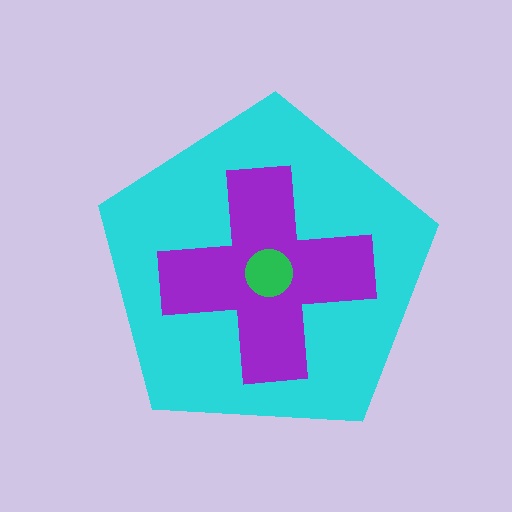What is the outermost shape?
The cyan pentagon.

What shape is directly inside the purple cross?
The green circle.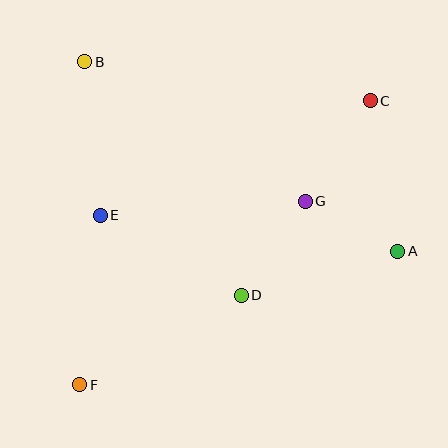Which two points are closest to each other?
Points A and G are closest to each other.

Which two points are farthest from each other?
Points C and F are farthest from each other.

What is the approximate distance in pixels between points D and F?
The distance between D and F is approximately 185 pixels.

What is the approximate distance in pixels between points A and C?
The distance between A and C is approximately 153 pixels.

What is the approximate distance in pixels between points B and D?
The distance between B and D is approximately 281 pixels.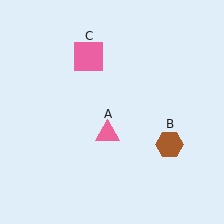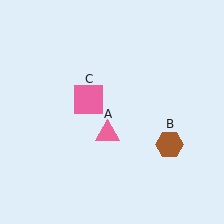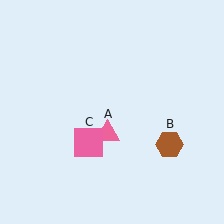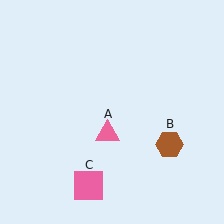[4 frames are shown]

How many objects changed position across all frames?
1 object changed position: pink square (object C).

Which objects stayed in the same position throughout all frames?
Pink triangle (object A) and brown hexagon (object B) remained stationary.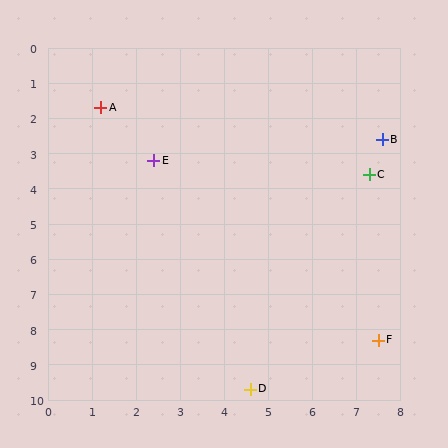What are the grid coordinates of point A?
Point A is at approximately (1.2, 1.7).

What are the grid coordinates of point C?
Point C is at approximately (7.3, 3.6).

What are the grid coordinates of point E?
Point E is at approximately (2.4, 3.2).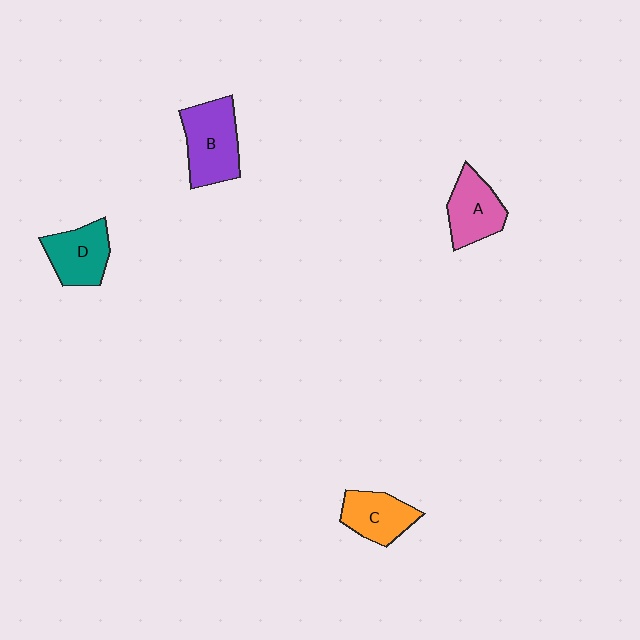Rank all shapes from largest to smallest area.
From largest to smallest: B (purple), D (teal), A (pink), C (orange).